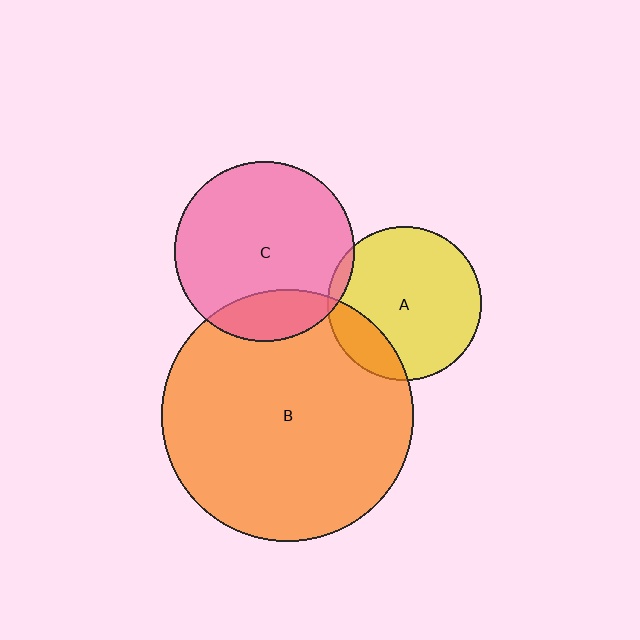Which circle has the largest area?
Circle B (orange).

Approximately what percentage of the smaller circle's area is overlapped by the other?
Approximately 5%.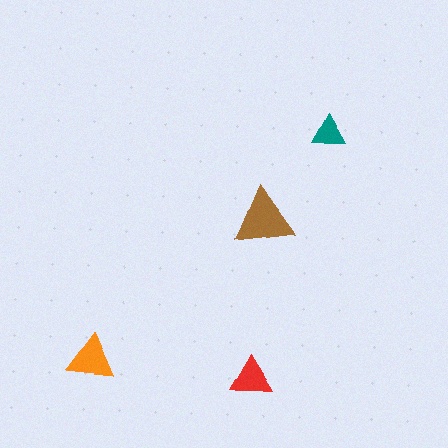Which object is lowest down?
The red triangle is bottommost.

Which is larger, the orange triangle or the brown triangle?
The brown one.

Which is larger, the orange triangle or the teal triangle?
The orange one.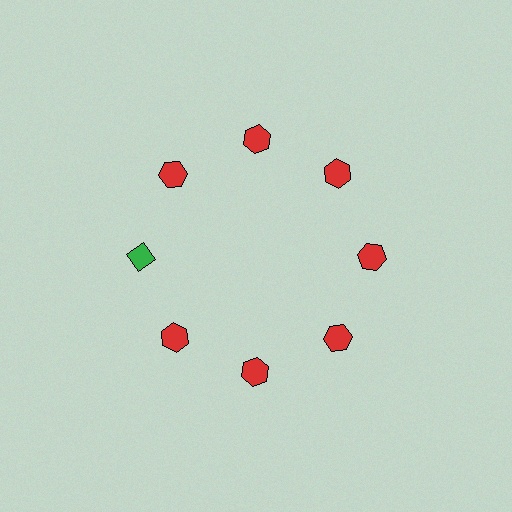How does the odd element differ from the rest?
It differs in both color (green instead of red) and shape (diamond instead of hexagon).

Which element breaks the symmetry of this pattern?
The green diamond at roughly the 9 o'clock position breaks the symmetry. All other shapes are red hexagons.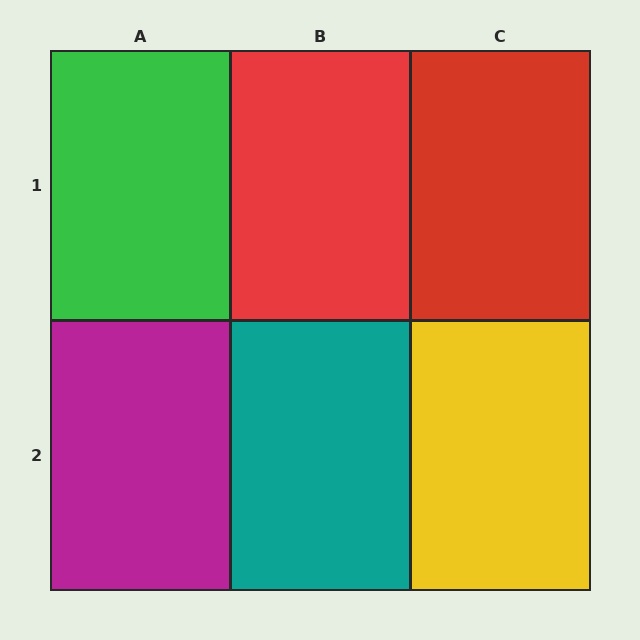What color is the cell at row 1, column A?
Green.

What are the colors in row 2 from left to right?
Magenta, teal, yellow.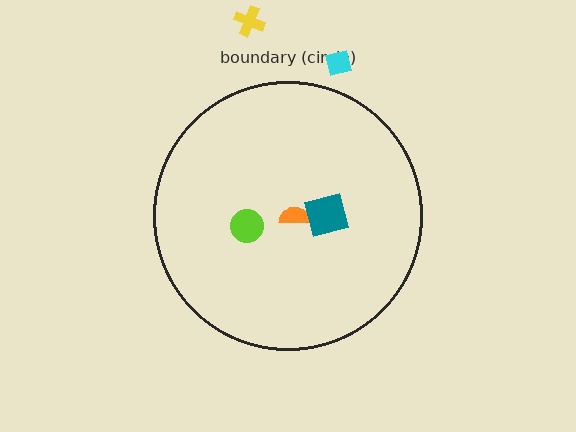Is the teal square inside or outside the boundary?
Inside.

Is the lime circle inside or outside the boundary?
Inside.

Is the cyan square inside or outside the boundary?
Outside.